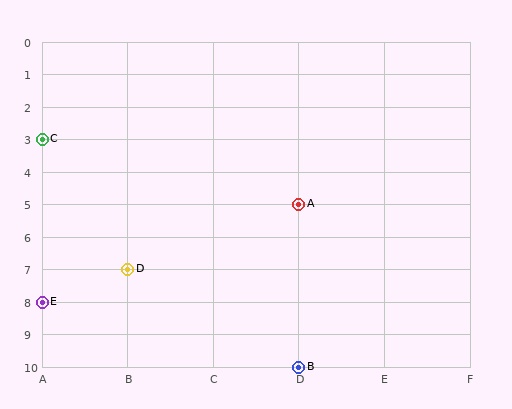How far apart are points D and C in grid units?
Points D and C are 1 column and 4 rows apart (about 4.1 grid units diagonally).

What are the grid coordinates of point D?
Point D is at grid coordinates (B, 7).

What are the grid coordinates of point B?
Point B is at grid coordinates (D, 10).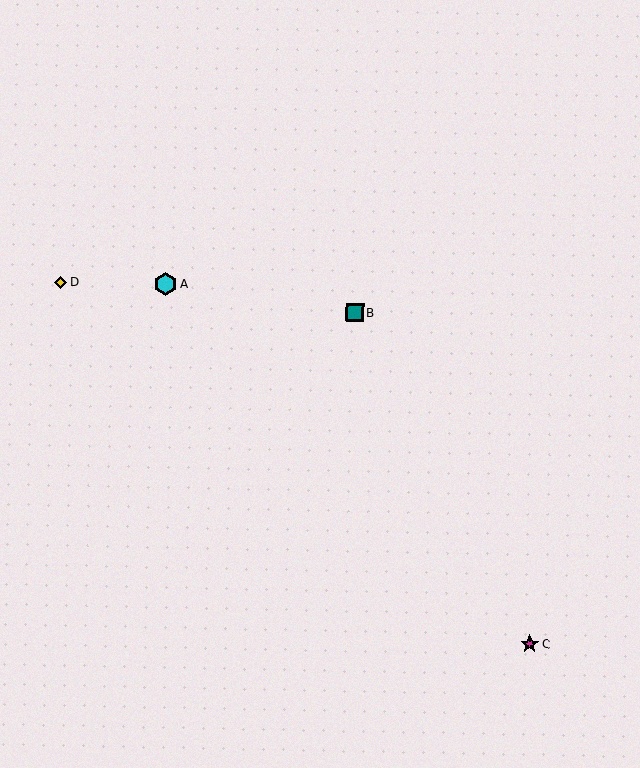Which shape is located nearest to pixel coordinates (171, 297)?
The cyan hexagon (labeled A) at (165, 284) is nearest to that location.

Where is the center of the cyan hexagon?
The center of the cyan hexagon is at (165, 284).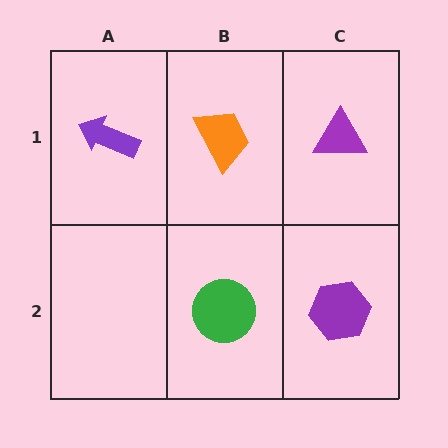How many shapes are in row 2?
2 shapes.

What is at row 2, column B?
A green circle.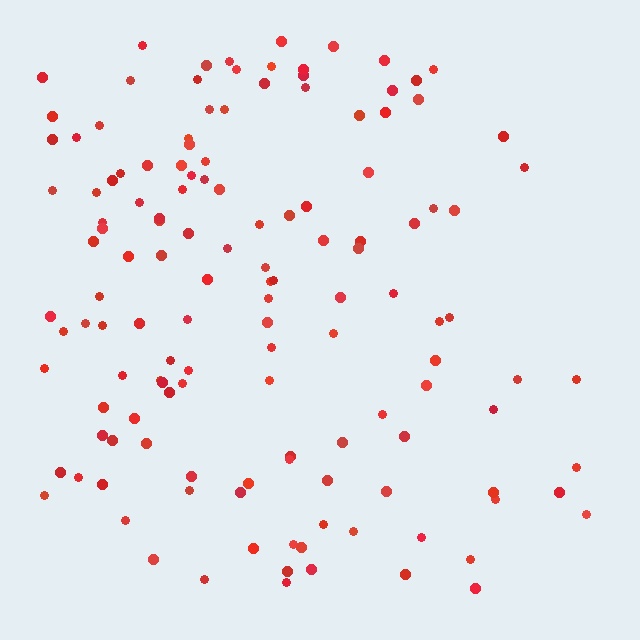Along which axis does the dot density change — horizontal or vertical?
Horizontal.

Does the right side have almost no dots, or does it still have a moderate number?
Still a moderate number, just noticeably fewer than the left.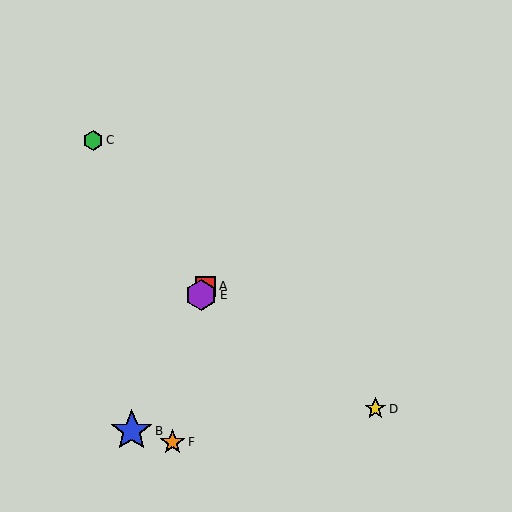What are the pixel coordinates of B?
Object B is at (132, 431).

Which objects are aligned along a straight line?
Objects A, B, E are aligned along a straight line.